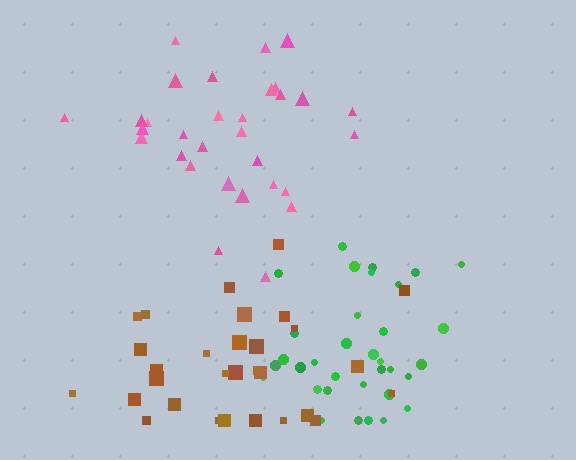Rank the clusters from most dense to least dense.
green, brown, pink.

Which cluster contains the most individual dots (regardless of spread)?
Green (34).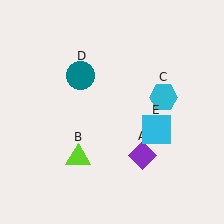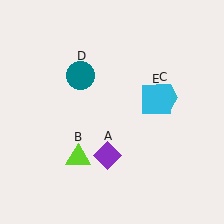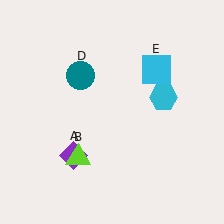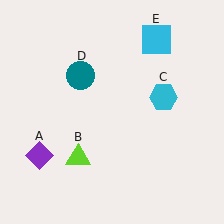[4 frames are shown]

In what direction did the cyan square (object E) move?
The cyan square (object E) moved up.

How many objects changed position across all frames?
2 objects changed position: purple diamond (object A), cyan square (object E).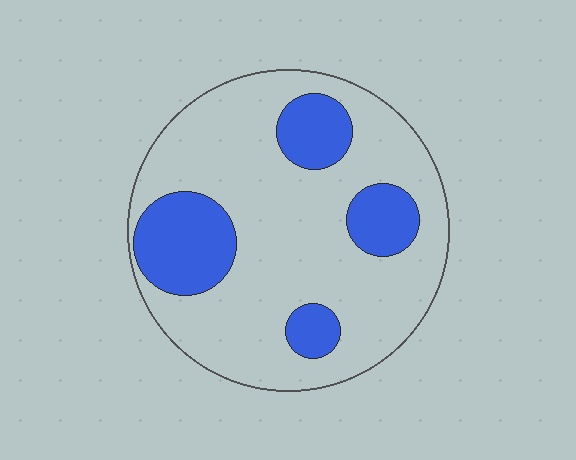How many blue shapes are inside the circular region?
4.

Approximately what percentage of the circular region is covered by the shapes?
Approximately 25%.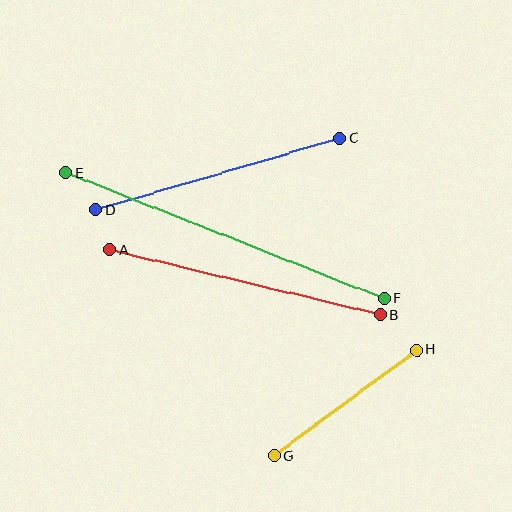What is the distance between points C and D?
The distance is approximately 254 pixels.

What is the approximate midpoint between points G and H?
The midpoint is at approximately (345, 403) pixels.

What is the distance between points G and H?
The distance is approximately 178 pixels.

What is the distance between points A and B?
The distance is approximately 278 pixels.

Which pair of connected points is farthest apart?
Points E and F are farthest apart.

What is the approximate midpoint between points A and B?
The midpoint is at approximately (245, 283) pixels.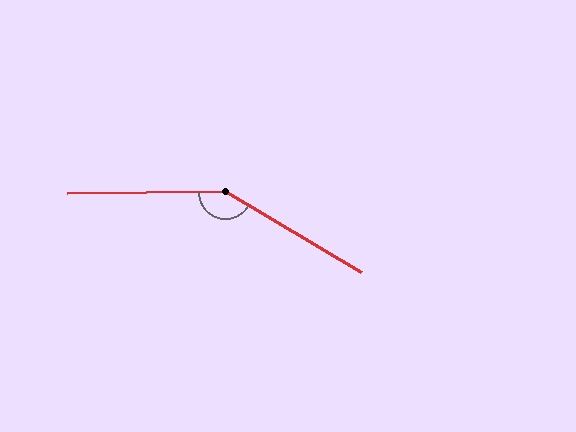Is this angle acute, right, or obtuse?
It is obtuse.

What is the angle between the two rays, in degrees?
Approximately 149 degrees.